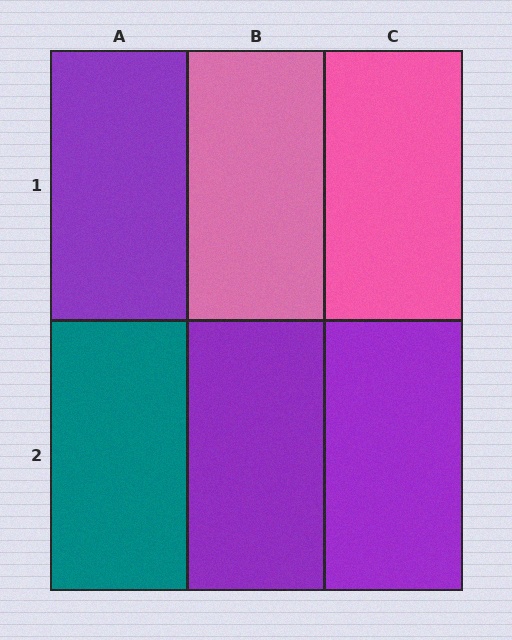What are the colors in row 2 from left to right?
Teal, purple, purple.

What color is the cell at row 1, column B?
Pink.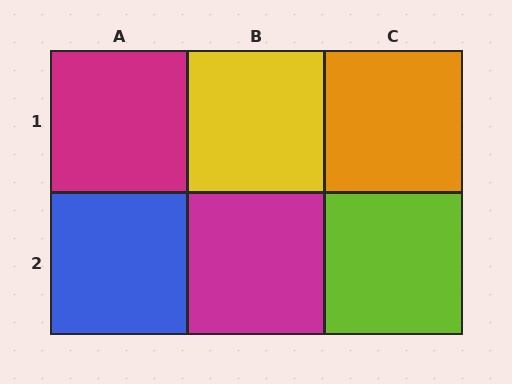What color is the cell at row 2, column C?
Lime.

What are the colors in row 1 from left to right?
Magenta, yellow, orange.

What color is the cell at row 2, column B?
Magenta.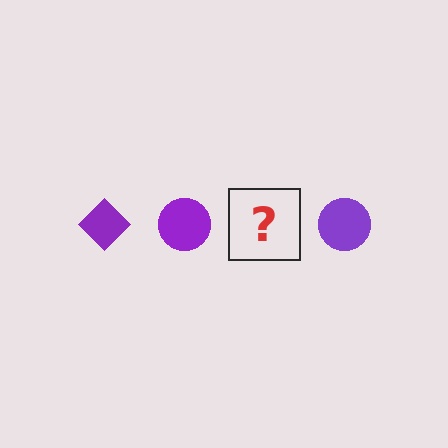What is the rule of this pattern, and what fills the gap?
The rule is that the pattern cycles through diamond, circle shapes in purple. The gap should be filled with a purple diamond.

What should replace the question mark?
The question mark should be replaced with a purple diamond.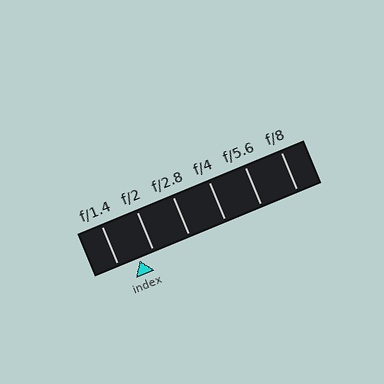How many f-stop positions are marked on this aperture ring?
There are 6 f-stop positions marked.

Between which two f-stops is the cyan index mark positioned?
The index mark is between f/1.4 and f/2.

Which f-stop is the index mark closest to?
The index mark is closest to f/2.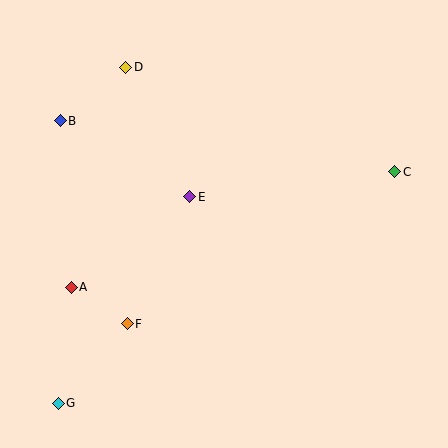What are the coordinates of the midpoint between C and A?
The midpoint between C and A is at (233, 230).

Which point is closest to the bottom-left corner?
Point G is closest to the bottom-left corner.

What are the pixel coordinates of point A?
Point A is at (71, 287).